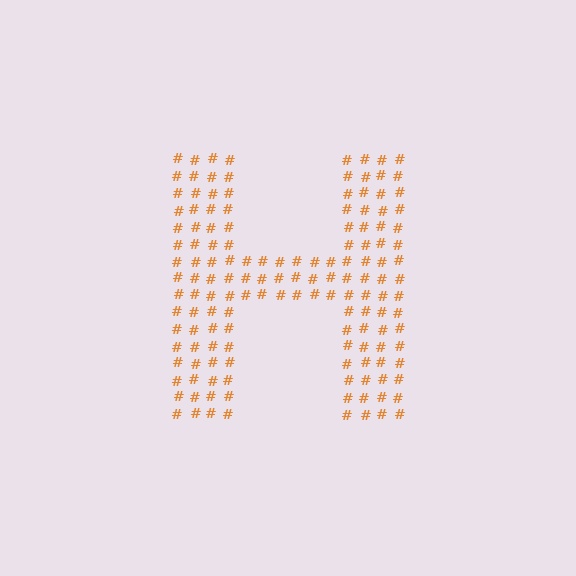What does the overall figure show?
The overall figure shows the letter H.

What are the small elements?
The small elements are hash symbols.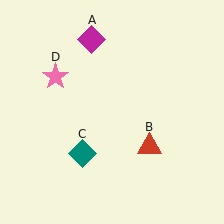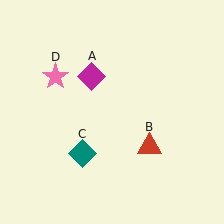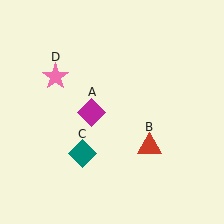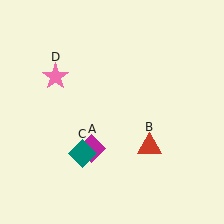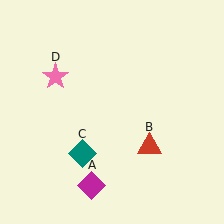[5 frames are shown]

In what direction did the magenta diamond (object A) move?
The magenta diamond (object A) moved down.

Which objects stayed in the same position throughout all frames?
Red triangle (object B) and teal diamond (object C) and pink star (object D) remained stationary.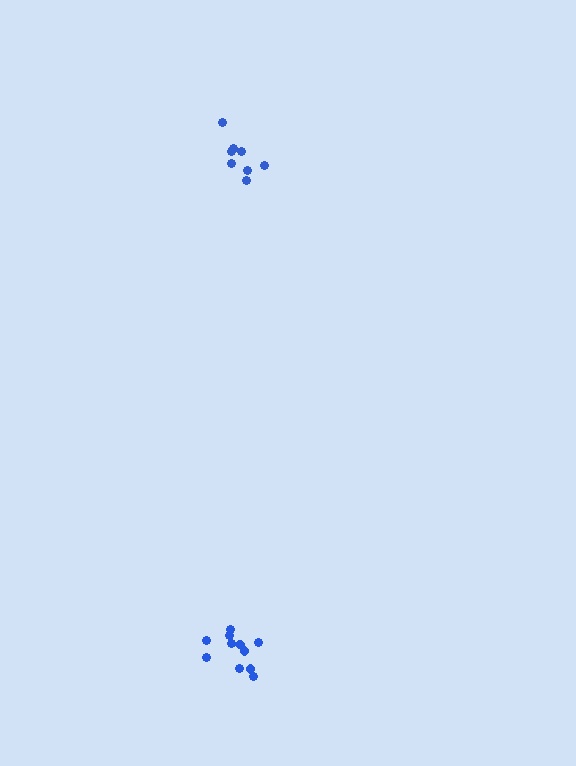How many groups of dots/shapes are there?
There are 2 groups.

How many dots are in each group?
Group 1: 11 dots, Group 2: 8 dots (19 total).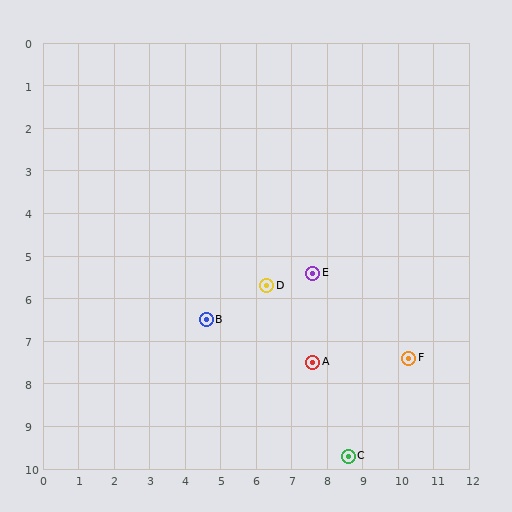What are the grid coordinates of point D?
Point D is at approximately (6.3, 5.7).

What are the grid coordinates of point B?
Point B is at approximately (4.6, 6.5).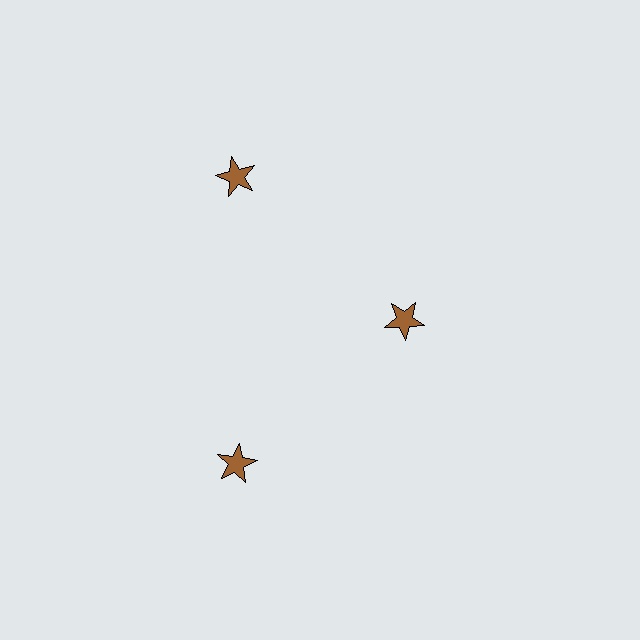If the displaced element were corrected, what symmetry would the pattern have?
It would have 3-fold rotational symmetry — the pattern would map onto itself every 120 degrees.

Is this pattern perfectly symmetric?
No. The 3 brown stars are arranged in a ring, but one element near the 3 o'clock position is pulled inward toward the center, breaking the 3-fold rotational symmetry.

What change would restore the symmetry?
The symmetry would be restored by moving it outward, back onto the ring so that all 3 stars sit at equal angles and equal distance from the center.